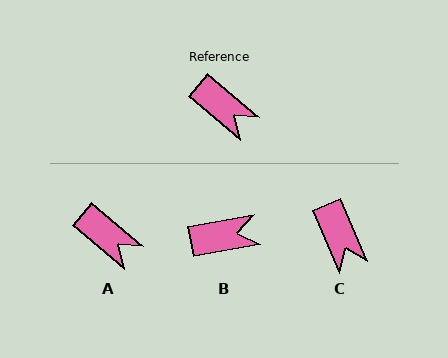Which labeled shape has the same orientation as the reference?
A.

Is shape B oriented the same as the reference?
No, it is off by about 50 degrees.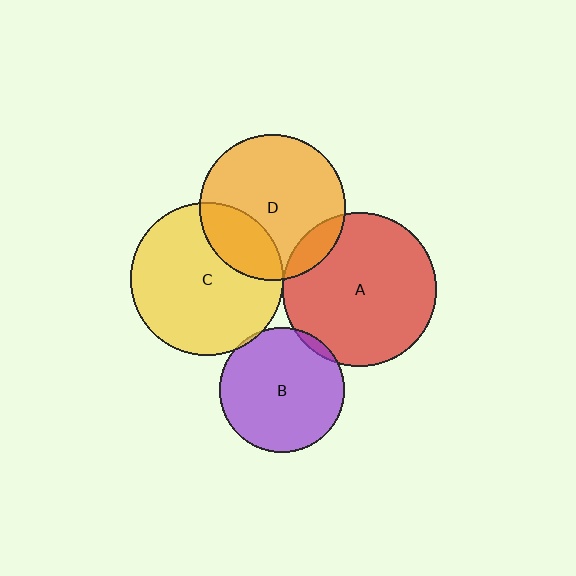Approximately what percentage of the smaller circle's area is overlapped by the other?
Approximately 25%.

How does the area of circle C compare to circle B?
Approximately 1.5 times.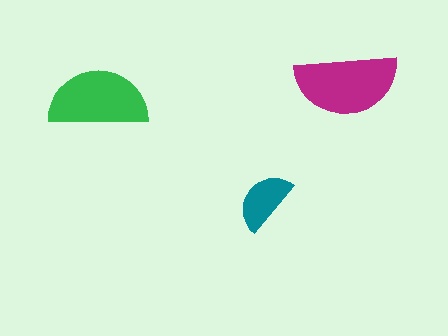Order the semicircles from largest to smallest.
the magenta one, the green one, the teal one.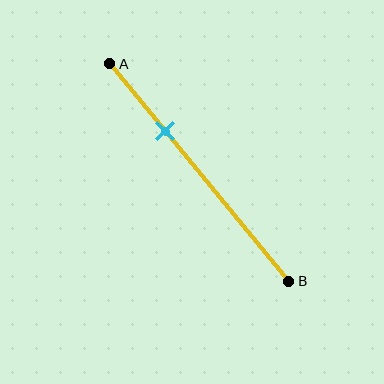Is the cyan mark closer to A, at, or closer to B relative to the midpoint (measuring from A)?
The cyan mark is closer to point A than the midpoint of segment AB.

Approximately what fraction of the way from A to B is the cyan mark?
The cyan mark is approximately 30% of the way from A to B.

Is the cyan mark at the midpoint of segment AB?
No, the mark is at about 30% from A, not at the 50% midpoint.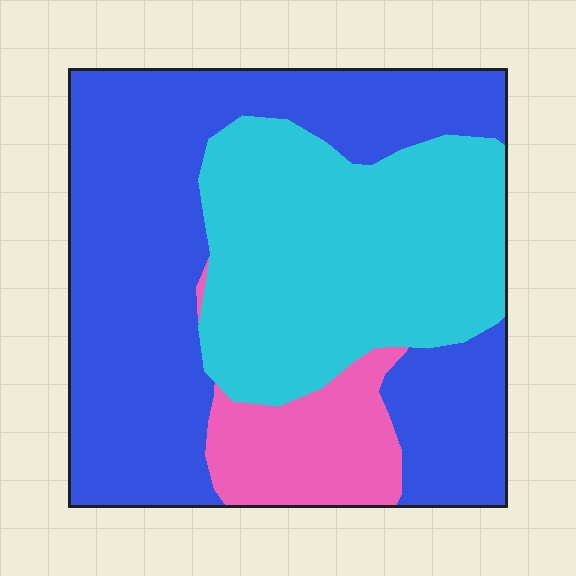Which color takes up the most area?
Blue, at roughly 50%.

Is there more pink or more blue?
Blue.